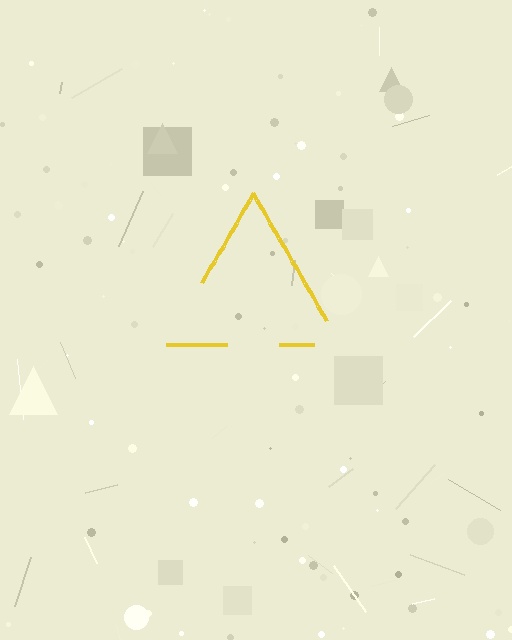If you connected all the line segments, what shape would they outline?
They would outline a triangle.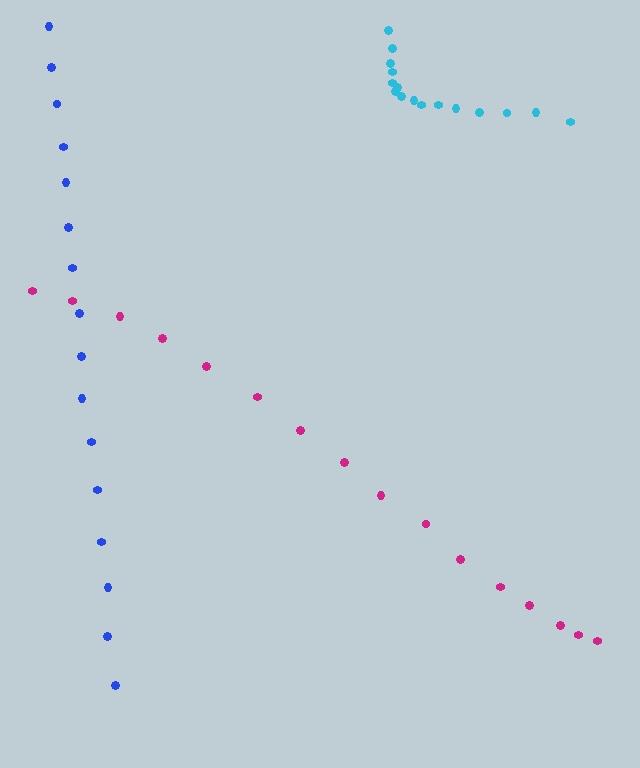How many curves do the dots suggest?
There are 3 distinct paths.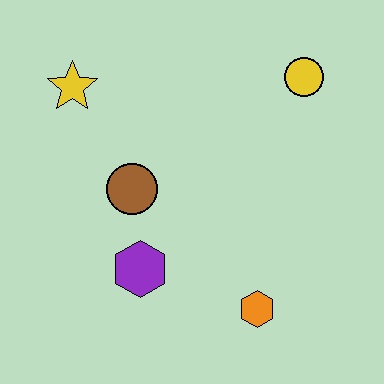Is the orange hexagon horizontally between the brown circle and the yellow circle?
Yes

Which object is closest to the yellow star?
The brown circle is closest to the yellow star.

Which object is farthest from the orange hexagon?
The yellow star is farthest from the orange hexagon.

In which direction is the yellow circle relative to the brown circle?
The yellow circle is to the right of the brown circle.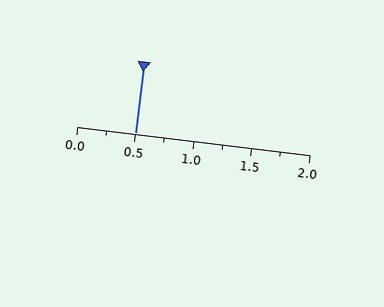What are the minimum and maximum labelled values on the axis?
The axis runs from 0.0 to 2.0.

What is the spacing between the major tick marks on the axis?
The major ticks are spaced 0.5 apart.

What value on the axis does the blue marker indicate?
The marker indicates approximately 0.5.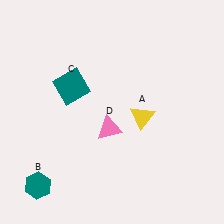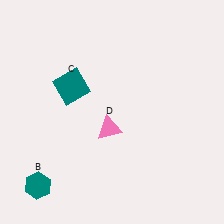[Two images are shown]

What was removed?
The yellow triangle (A) was removed in Image 2.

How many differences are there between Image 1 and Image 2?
There is 1 difference between the two images.